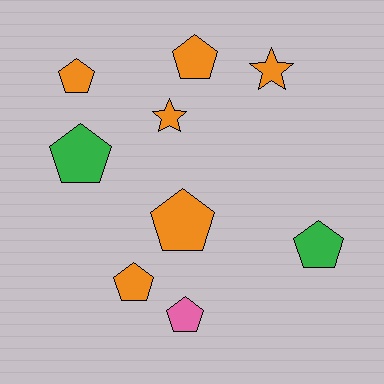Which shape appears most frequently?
Pentagon, with 7 objects.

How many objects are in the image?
There are 9 objects.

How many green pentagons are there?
There are 2 green pentagons.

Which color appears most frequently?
Orange, with 6 objects.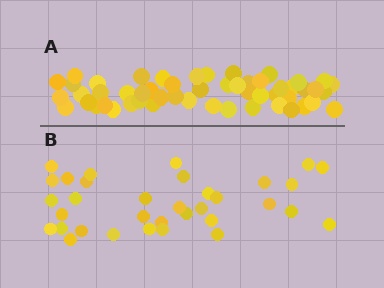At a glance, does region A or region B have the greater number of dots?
Region A (the top region) has more dots.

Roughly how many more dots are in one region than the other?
Region A has approximately 20 more dots than region B.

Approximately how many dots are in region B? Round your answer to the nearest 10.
About 30 dots. (The exact count is 34, which rounds to 30.)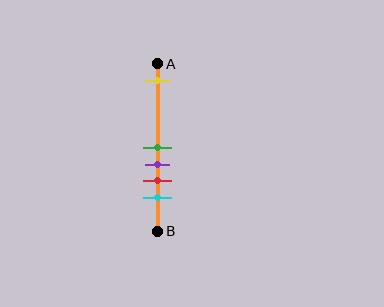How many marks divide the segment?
There are 5 marks dividing the segment.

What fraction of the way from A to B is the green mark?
The green mark is approximately 50% (0.5) of the way from A to B.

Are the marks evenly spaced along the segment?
No, the marks are not evenly spaced.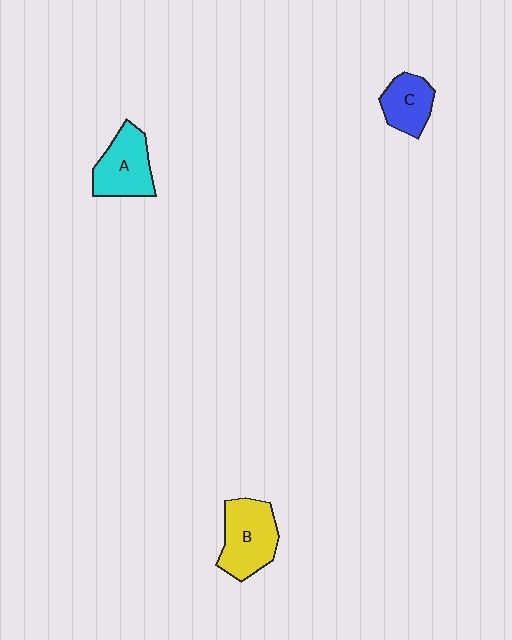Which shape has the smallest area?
Shape C (blue).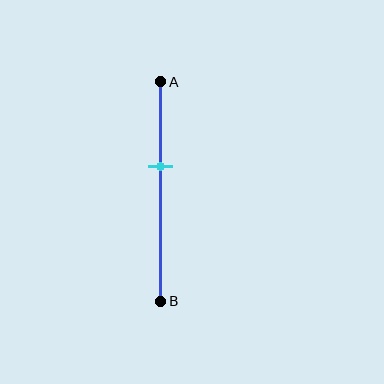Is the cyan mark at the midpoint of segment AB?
No, the mark is at about 40% from A, not at the 50% midpoint.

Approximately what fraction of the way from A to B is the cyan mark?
The cyan mark is approximately 40% of the way from A to B.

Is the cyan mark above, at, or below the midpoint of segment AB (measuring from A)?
The cyan mark is above the midpoint of segment AB.